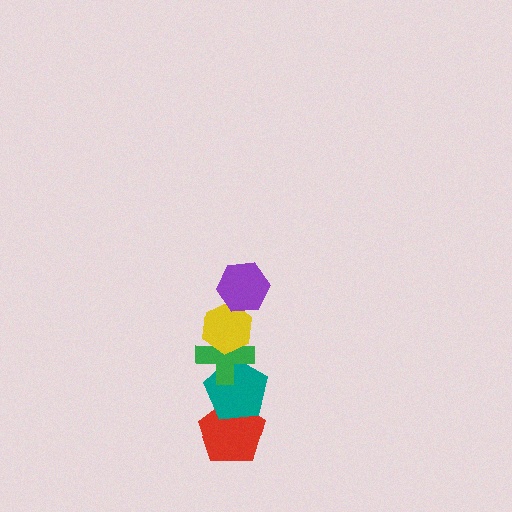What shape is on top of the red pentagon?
The teal pentagon is on top of the red pentagon.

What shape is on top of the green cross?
The yellow hexagon is on top of the green cross.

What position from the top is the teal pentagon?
The teal pentagon is 4th from the top.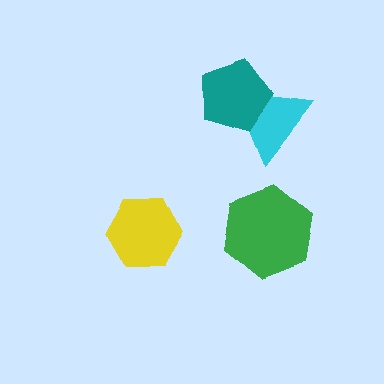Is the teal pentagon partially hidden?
No, no other shape covers it.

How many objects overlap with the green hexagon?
0 objects overlap with the green hexagon.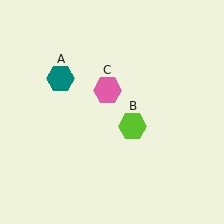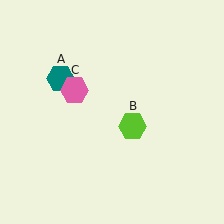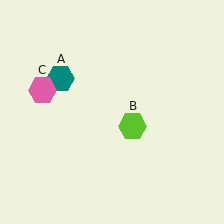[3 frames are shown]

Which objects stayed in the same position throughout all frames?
Teal hexagon (object A) and lime hexagon (object B) remained stationary.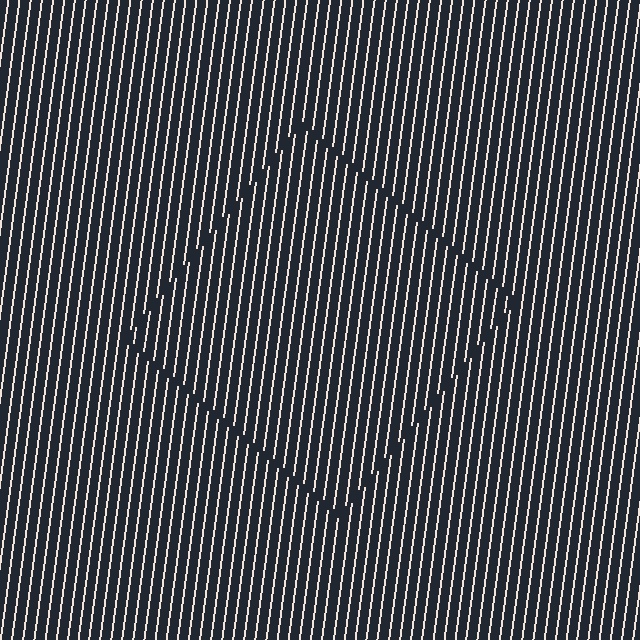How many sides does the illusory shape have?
4 sides — the line-ends trace a square.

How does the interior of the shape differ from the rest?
The interior of the shape contains the same grating, shifted by half a period — the contour is defined by the phase discontinuity where line-ends from the inner and outer gratings abut.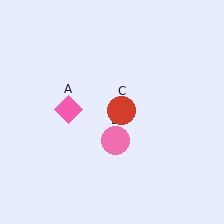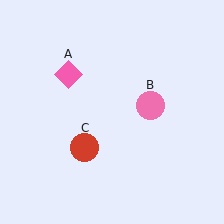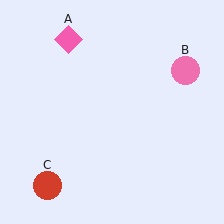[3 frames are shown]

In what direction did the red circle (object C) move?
The red circle (object C) moved down and to the left.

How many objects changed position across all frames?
3 objects changed position: pink diamond (object A), pink circle (object B), red circle (object C).